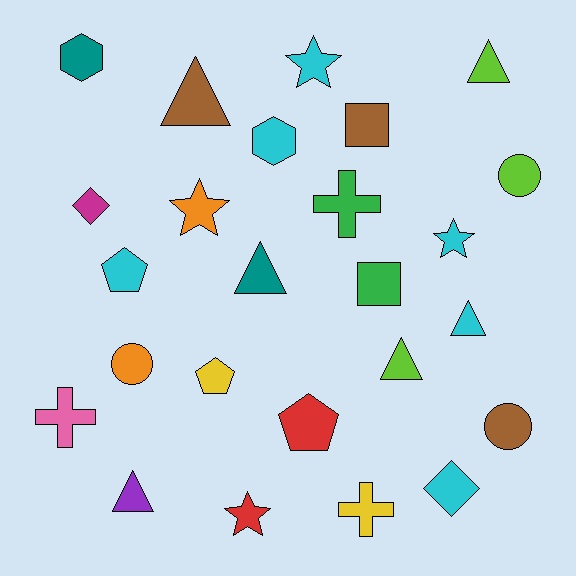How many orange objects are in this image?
There are 2 orange objects.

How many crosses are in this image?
There are 3 crosses.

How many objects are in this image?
There are 25 objects.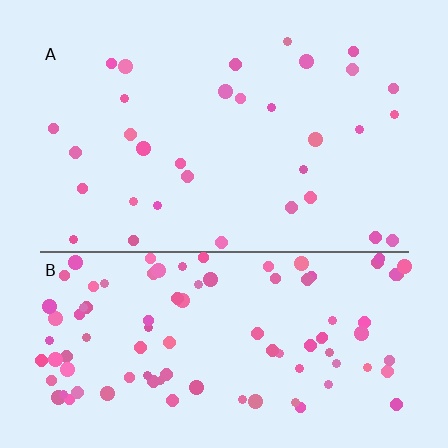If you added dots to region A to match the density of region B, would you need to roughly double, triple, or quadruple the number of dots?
Approximately triple.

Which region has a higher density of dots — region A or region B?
B (the bottom).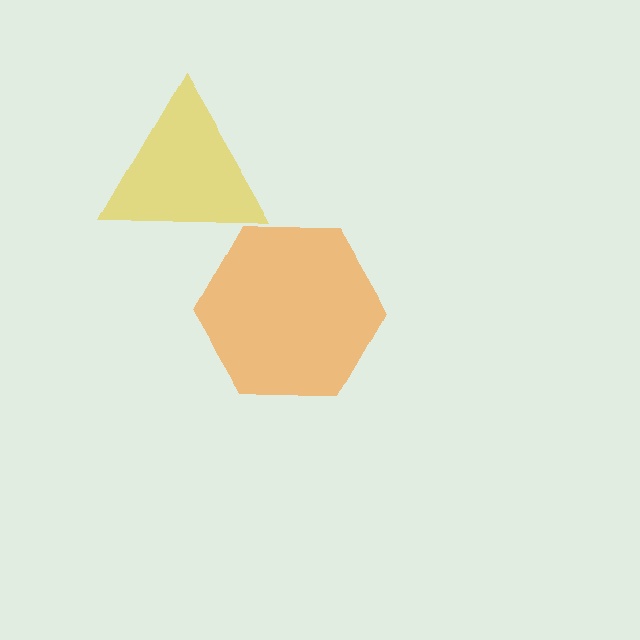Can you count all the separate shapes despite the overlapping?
Yes, there are 2 separate shapes.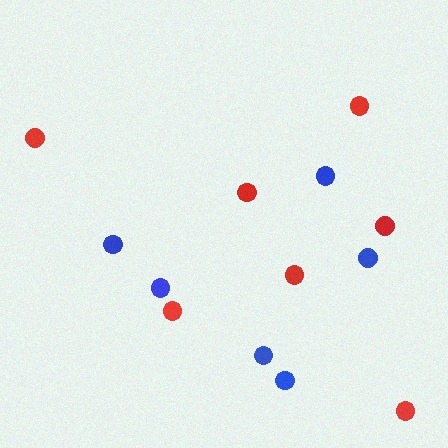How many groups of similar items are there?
There are 2 groups: one group of blue circles (6) and one group of red circles (7).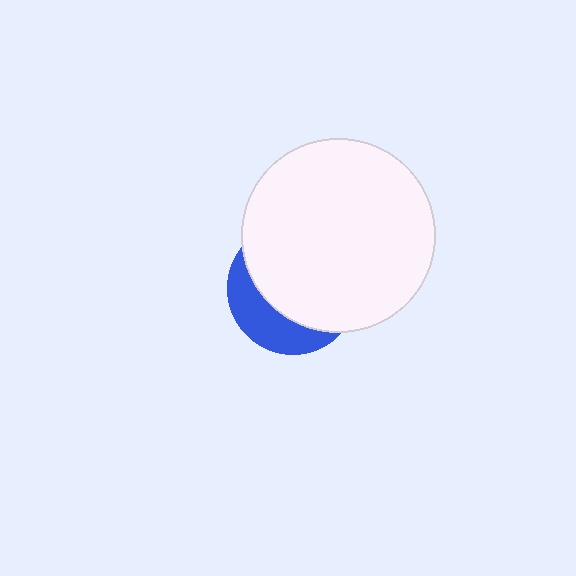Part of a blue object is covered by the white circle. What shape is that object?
It is a circle.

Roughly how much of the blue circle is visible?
A small part of it is visible (roughly 31%).